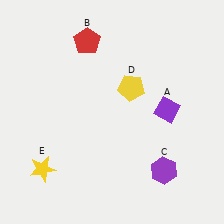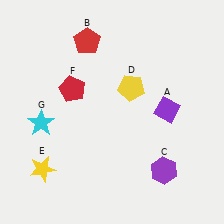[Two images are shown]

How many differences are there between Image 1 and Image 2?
There are 2 differences between the two images.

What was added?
A red pentagon (F), a cyan star (G) were added in Image 2.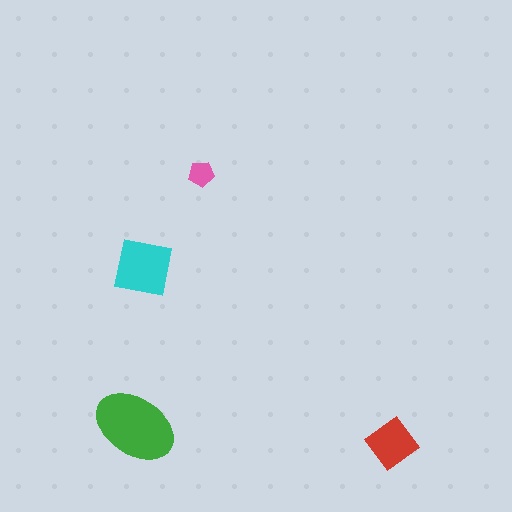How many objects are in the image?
There are 4 objects in the image.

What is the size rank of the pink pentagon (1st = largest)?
4th.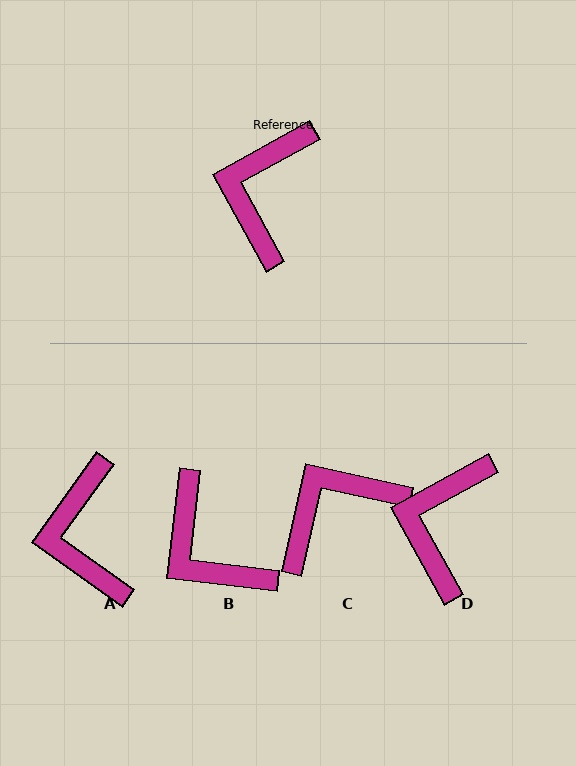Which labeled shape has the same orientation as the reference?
D.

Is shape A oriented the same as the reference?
No, it is off by about 25 degrees.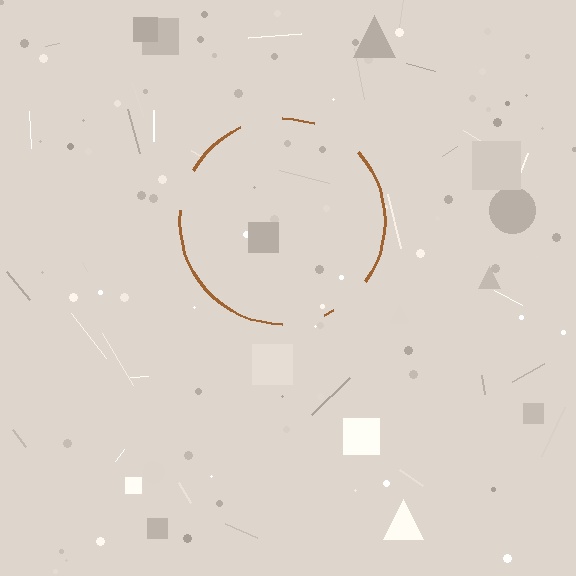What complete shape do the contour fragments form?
The contour fragments form a circle.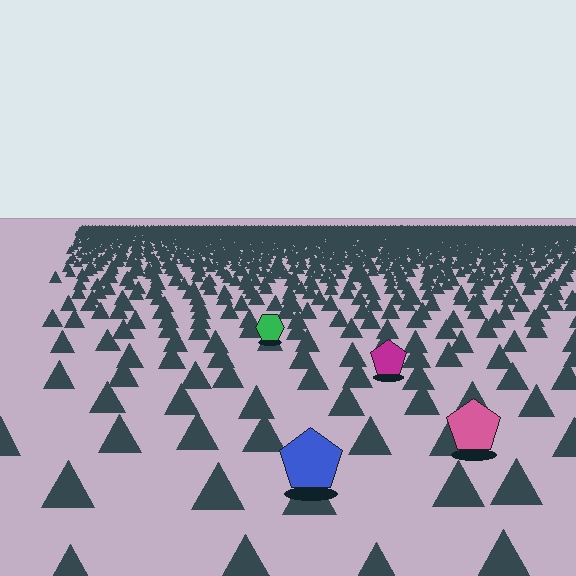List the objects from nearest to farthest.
From nearest to farthest: the blue pentagon, the pink pentagon, the magenta pentagon, the green hexagon.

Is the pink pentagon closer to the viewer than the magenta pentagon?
Yes. The pink pentagon is closer — you can tell from the texture gradient: the ground texture is coarser near it.